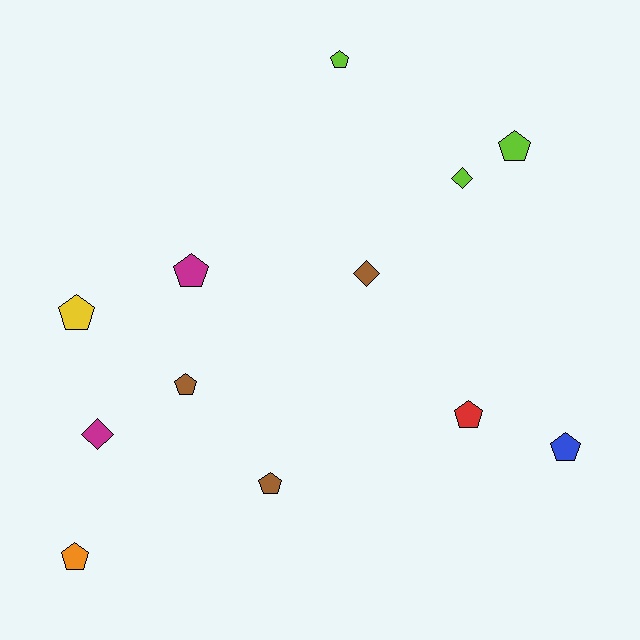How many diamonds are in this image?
There are 3 diamonds.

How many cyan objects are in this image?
There are no cyan objects.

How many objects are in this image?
There are 12 objects.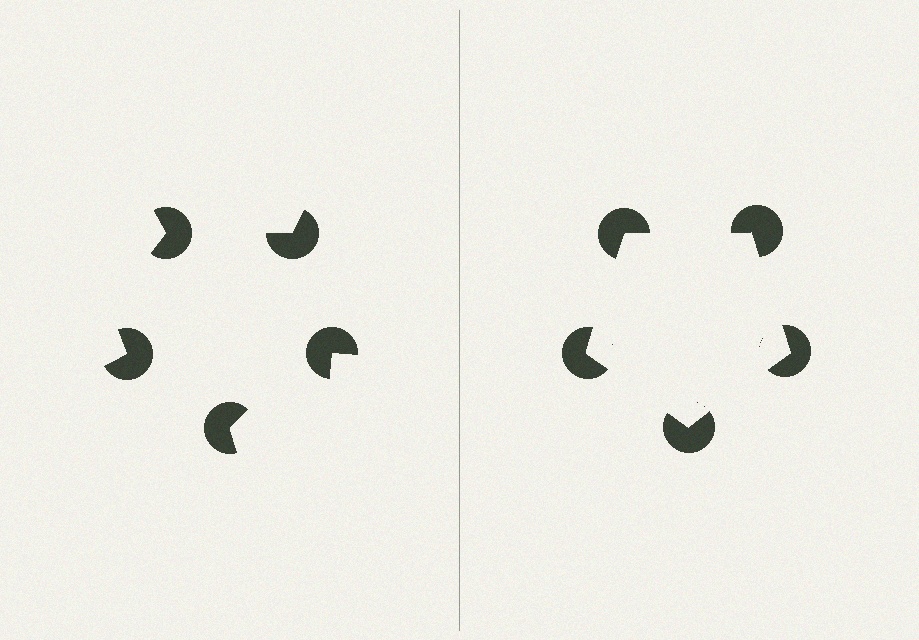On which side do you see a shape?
An illusory pentagon appears on the right side. On the left side the wedge cuts are rotated, so no coherent shape forms.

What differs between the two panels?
The pac-man discs are positioned identically on both sides; only the wedge orientations differ. On the right they align to a pentagon; on the left they are misaligned.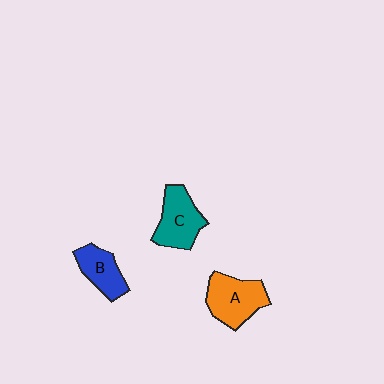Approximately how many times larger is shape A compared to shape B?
Approximately 1.4 times.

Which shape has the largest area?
Shape A (orange).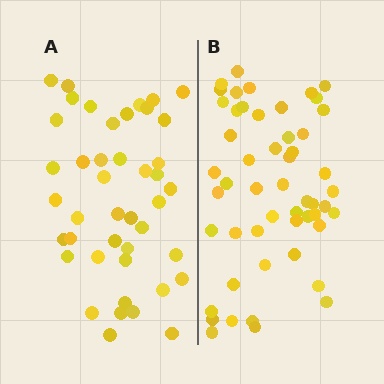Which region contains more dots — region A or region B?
Region B (the right region) has more dots.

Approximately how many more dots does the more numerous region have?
Region B has roughly 8 or so more dots than region A.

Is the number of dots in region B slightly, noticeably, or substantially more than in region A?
Region B has only slightly more — the two regions are fairly close. The ratio is roughly 1.2 to 1.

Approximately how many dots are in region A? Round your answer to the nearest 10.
About 40 dots. (The exact count is 43, which rounds to 40.)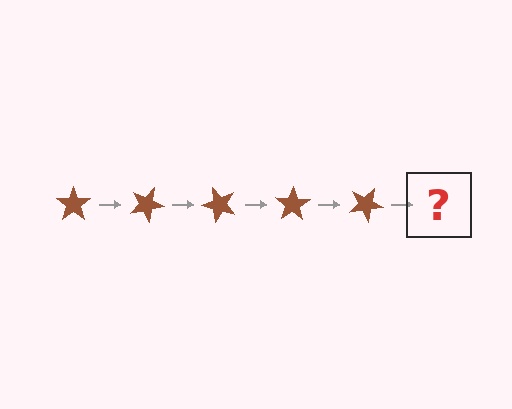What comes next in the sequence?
The next element should be a brown star rotated 125 degrees.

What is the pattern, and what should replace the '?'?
The pattern is that the star rotates 25 degrees each step. The '?' should be a brown star rotated 125 degrees.